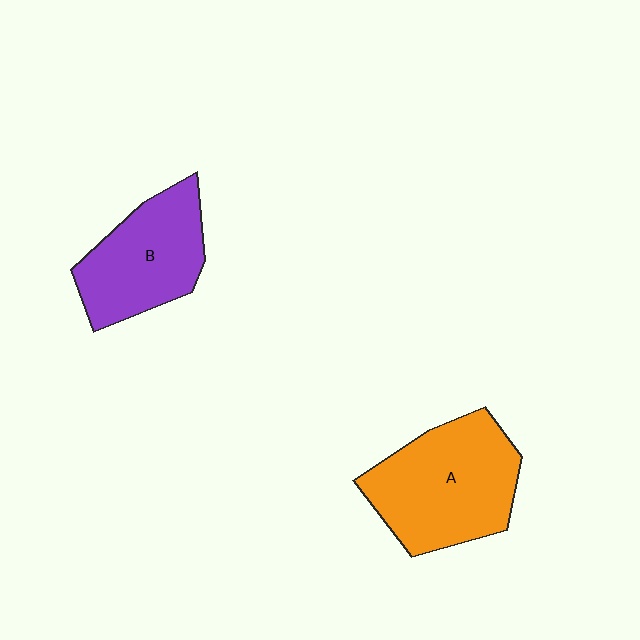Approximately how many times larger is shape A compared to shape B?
Approximately 1.3 times.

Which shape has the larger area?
Shape A (orange).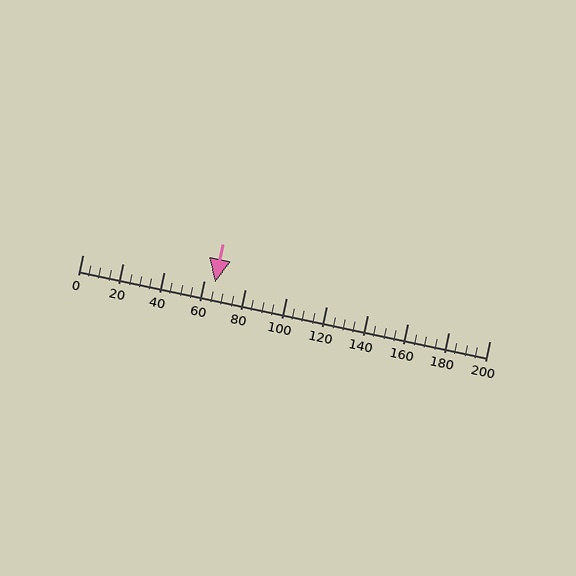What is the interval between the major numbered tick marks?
The major tick marks are spaced 20 units apart.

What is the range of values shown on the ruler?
The ruler shows values from 0 to 200.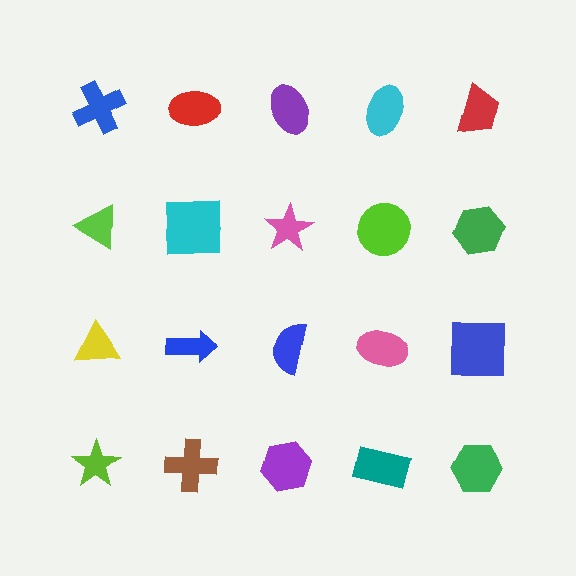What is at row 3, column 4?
A pink ellipse.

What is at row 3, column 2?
A blue arrow.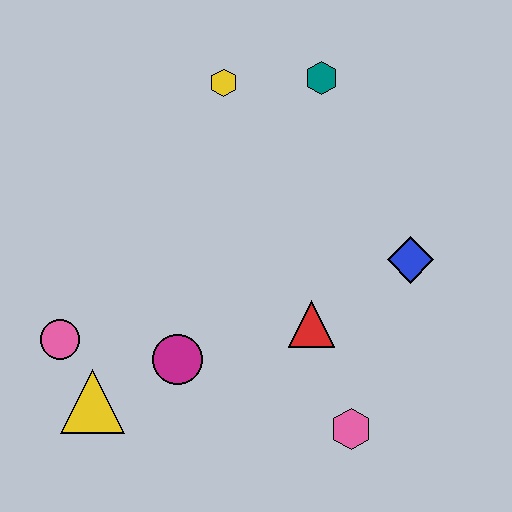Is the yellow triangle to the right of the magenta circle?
No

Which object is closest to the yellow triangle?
The pink circle is closest to the yellow triangle.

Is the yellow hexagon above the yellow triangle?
Yes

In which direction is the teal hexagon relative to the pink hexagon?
The teal hexagon is above the pink hexagon.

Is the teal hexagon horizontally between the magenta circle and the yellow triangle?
No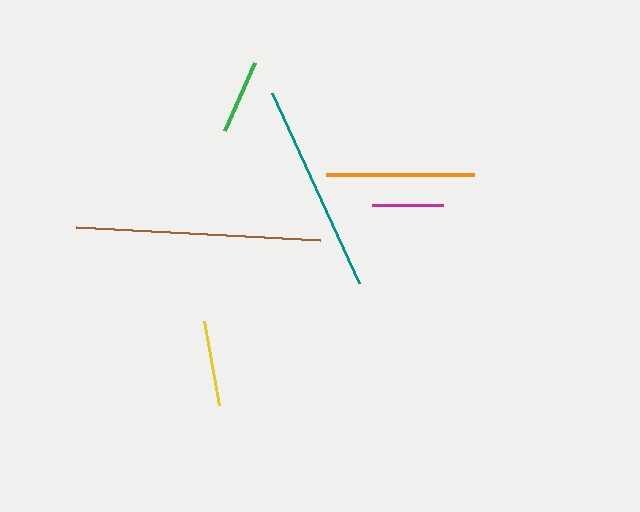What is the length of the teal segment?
The teal segment is approximately 209 pixels long.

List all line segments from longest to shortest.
From longest to shortest: brown, teal, orange, yellow, green, magenta.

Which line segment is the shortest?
The magenta line is the shortest at approximately 71 pixels.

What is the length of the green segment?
The green segment is approximately 73 pixels long.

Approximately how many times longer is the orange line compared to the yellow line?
The orange line is approximately 1.7 times the length of the yellow line.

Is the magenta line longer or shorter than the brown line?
The brown line is longer than the magenta line.